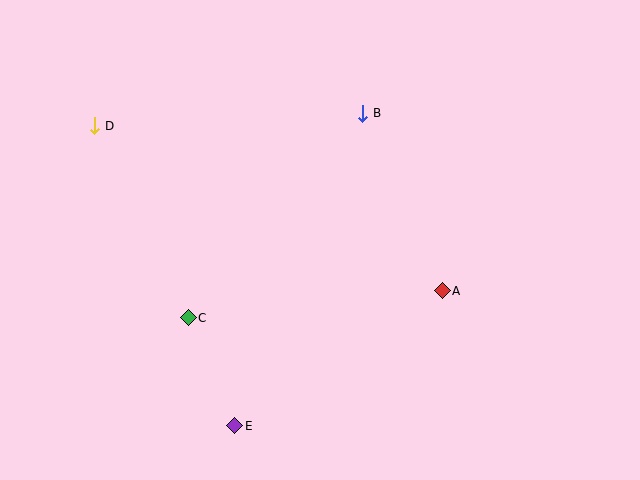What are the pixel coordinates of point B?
Point B is at (363, 113).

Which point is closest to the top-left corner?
Point D is closest to the top-left corner.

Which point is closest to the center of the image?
Point A at (442, 291) is closest to the center.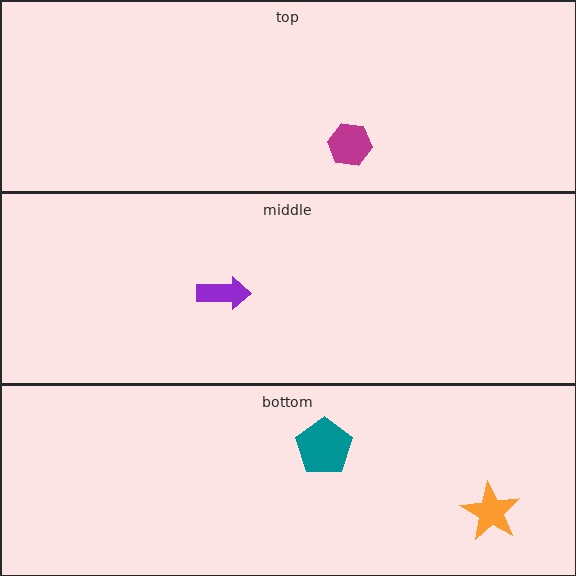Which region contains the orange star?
The bottom region.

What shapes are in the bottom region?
The orange star, the teal pentagon.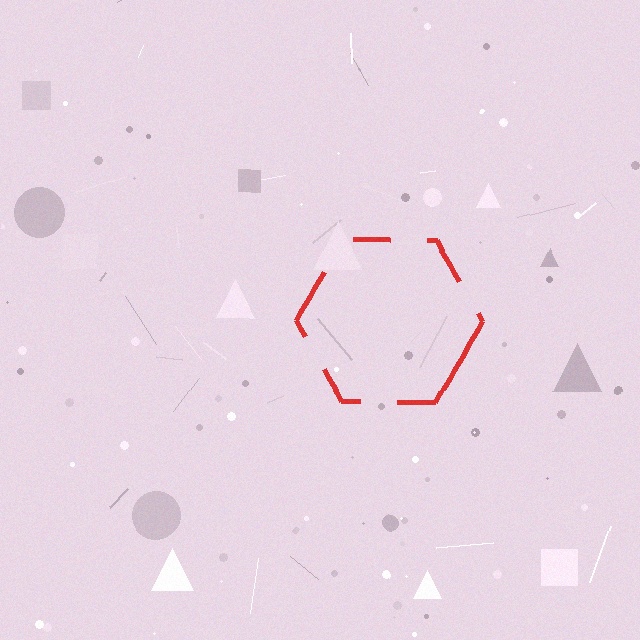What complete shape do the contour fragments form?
The contour fragments form a hexagon.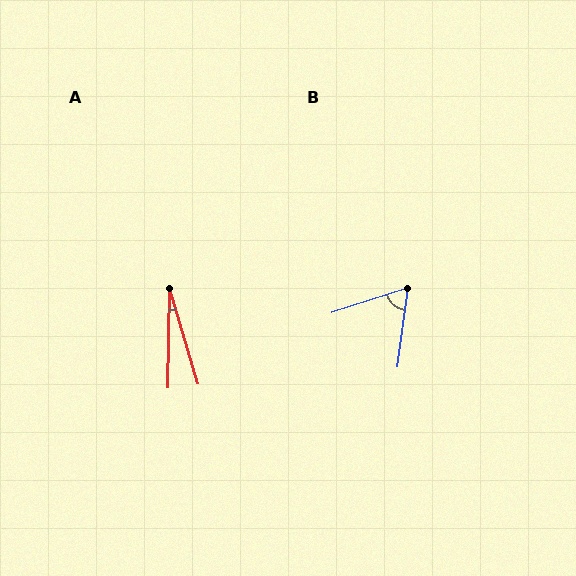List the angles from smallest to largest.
A (17°), B (65°).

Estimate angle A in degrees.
Approximately 17 degrees.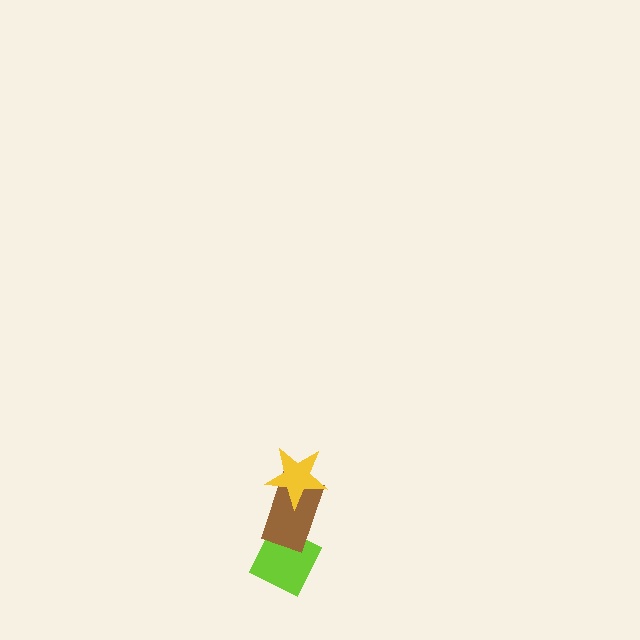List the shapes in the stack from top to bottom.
From top to bottom: the yellow star, the brown rectangle, the lime diamond.